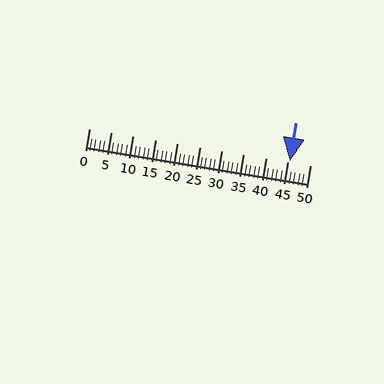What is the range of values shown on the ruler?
The ruler shows values from 0 to 50.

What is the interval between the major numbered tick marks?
The major tick marks are spaced 5 units apart.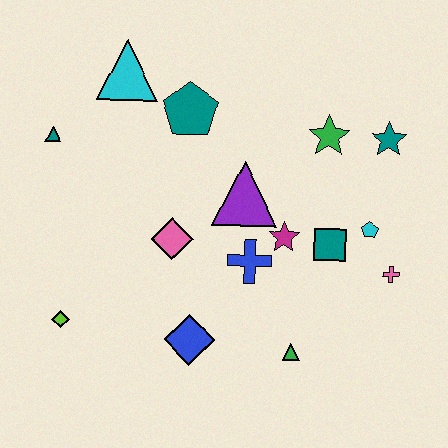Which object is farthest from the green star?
The lime diamond is farthest from the green star.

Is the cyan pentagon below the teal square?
No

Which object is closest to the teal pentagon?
The cyan triangle is closest to the teal pentagon.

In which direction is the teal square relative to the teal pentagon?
The teal square is to the right of the teal pentagon.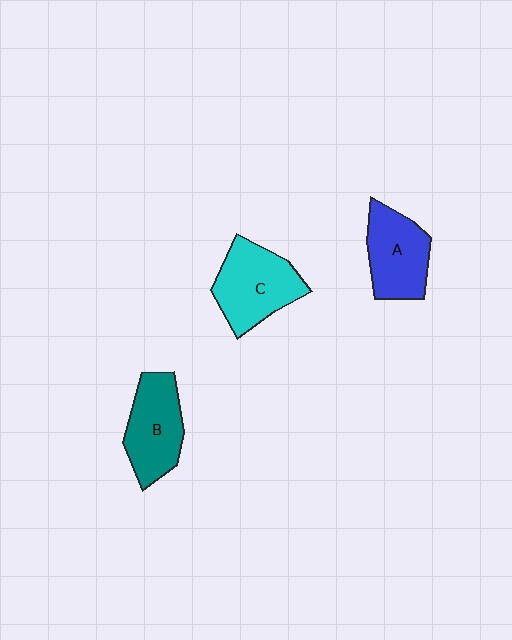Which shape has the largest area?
Shape C (cyan).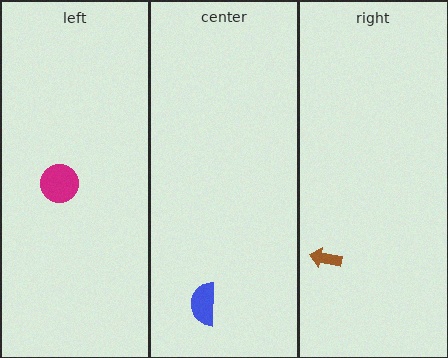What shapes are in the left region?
The magenta circle.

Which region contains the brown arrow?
The right region.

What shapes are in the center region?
The blue semicircle.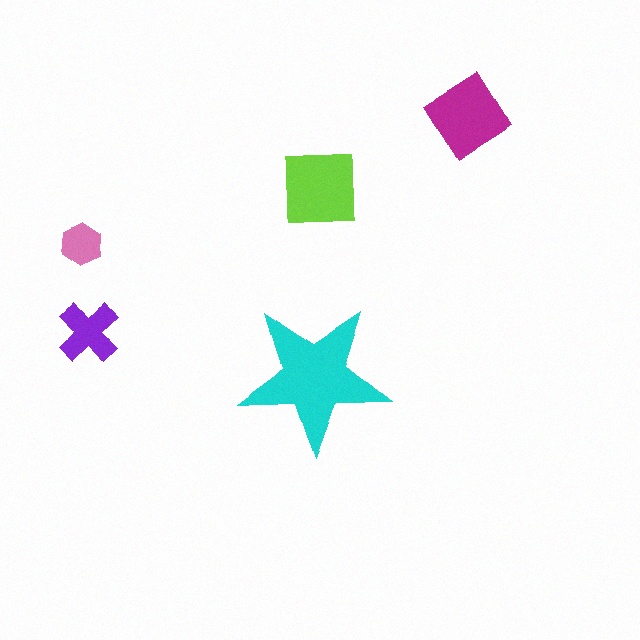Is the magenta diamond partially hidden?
No, the magenta diamond is fully visible.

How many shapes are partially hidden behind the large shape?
0 shapes are partially hidden.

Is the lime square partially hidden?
No, the lime square is fully visible.